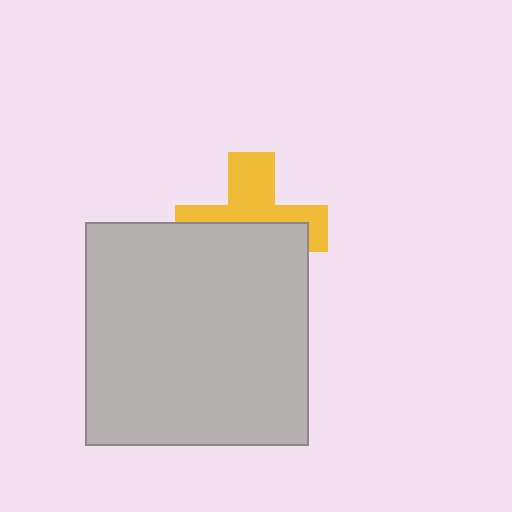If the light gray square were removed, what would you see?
You would see the complete yellow cross.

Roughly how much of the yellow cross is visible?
About half of it is visible (roughly 46%).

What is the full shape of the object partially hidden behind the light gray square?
The partially hidden object is a yellow cross.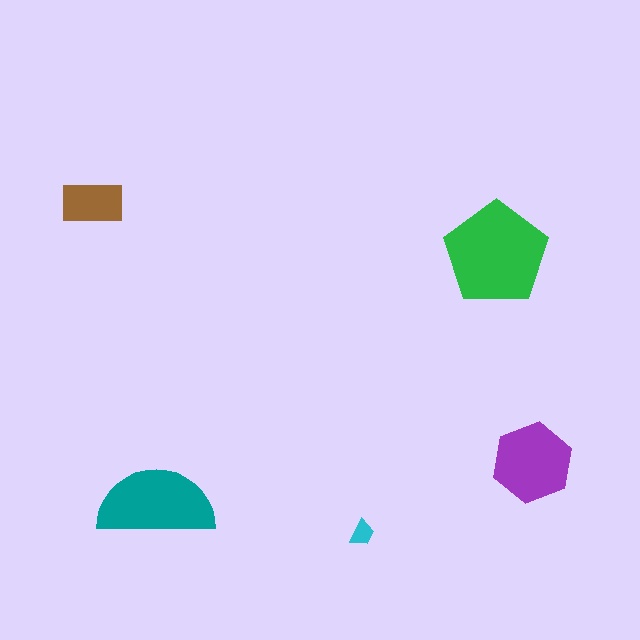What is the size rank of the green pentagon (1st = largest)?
1st.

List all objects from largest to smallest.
The green pentagon, the teal semicircle, the purple hexagon, the brown rectangle, the cyan trapezoid.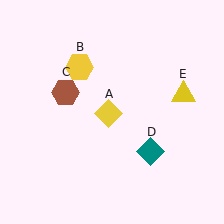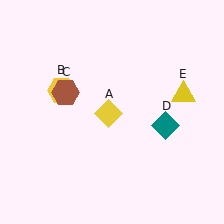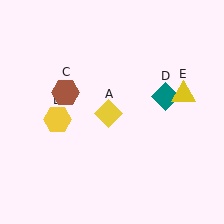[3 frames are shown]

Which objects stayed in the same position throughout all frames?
Yellow diamond (object A) and brown hexagon (object C) and yellow triangle (object E) remained stationary.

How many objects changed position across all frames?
2 objects changed position: yellow hexagon (object B), teal diamond (object D).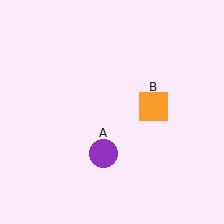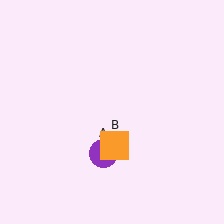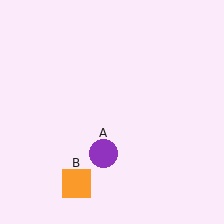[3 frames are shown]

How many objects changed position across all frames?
1 object changed position: orange square (object B).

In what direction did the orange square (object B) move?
The orange square (object B) moved down and to the left.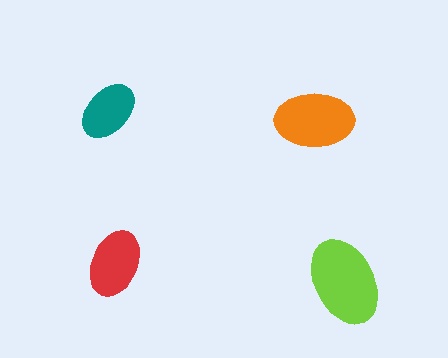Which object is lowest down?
The lime ellipse is bottommost.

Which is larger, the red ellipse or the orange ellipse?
The orange one.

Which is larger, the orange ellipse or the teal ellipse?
The orange one.